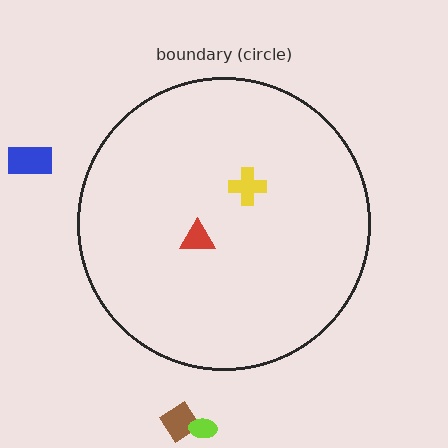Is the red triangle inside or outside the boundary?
Inside.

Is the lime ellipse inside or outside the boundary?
Outside.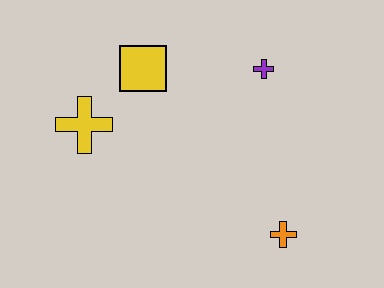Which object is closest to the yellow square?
The yellow cross is closest to the yellow square.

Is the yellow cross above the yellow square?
No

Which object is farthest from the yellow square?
The orange cross is farthest from the yellow square.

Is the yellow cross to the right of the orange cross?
No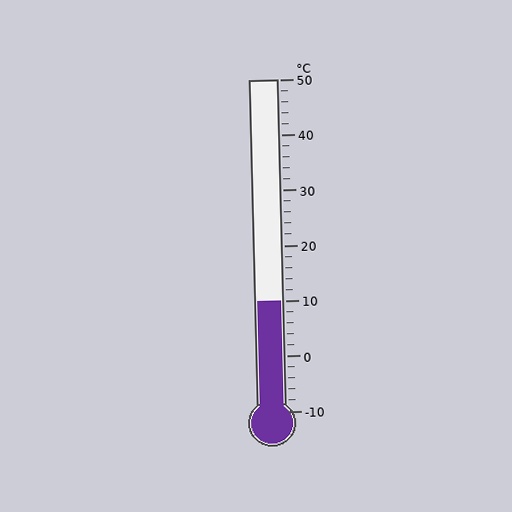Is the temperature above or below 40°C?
The temperature is below 40°C.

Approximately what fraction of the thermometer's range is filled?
The thermometer is filled to approximately 35% of its range.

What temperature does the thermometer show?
The thermometer shows approximately 10°C.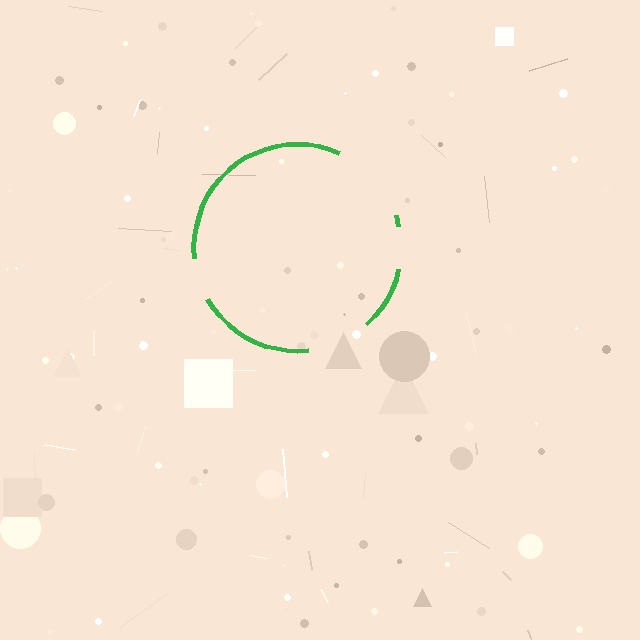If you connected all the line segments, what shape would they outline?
They would outline a circle.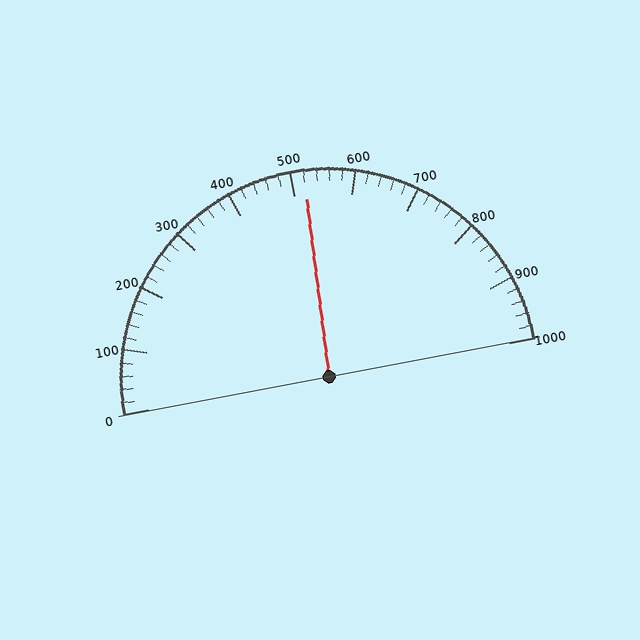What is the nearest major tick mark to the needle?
The nearest major tick mark is 500.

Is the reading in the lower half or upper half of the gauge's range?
The reading is in the upper half of the range (0 to 1000).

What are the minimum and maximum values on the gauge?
The gauge ranges from 0 to 1000.